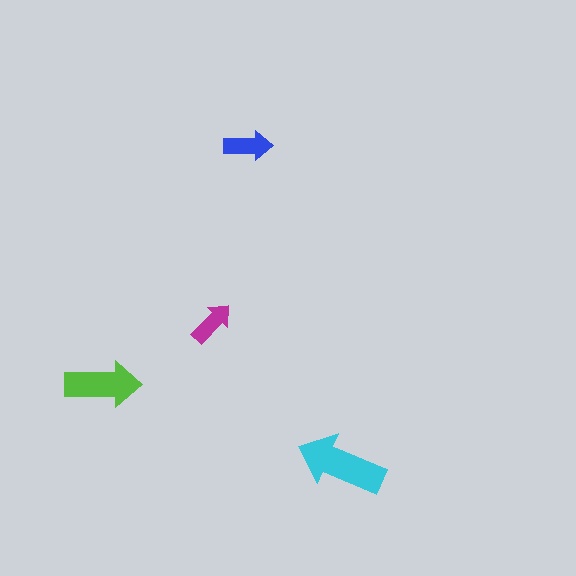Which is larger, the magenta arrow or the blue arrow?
The blue one.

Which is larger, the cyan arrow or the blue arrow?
The cyan one.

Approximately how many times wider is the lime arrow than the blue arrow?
About 1.5 times wider.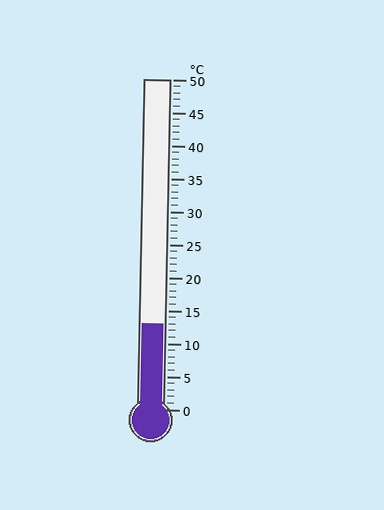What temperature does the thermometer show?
The thermometer shows approximately 13°C.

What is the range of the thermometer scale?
The thermometer scale ranges from 0°C to 50°C.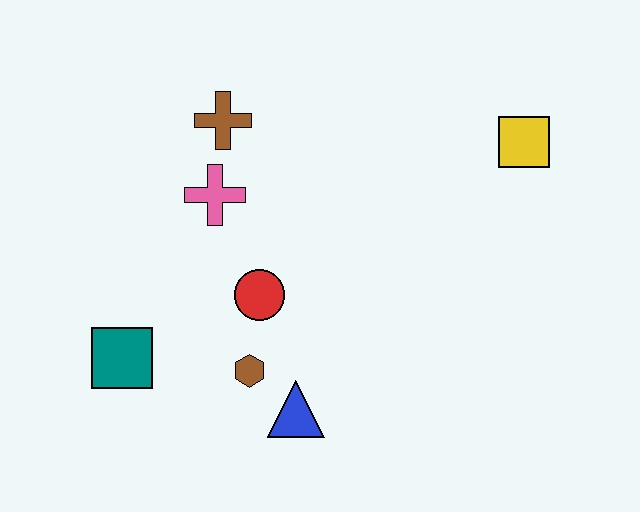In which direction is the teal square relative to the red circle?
The teal square is to the left of the red circle.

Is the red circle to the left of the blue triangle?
Yes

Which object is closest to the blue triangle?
The brown hexagon is closest to the blue triangle.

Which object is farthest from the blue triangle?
The yellow square is farthest from the blue triangle.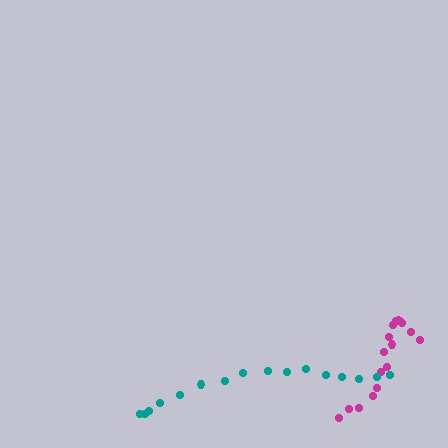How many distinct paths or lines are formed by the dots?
There are 2 distinct paths.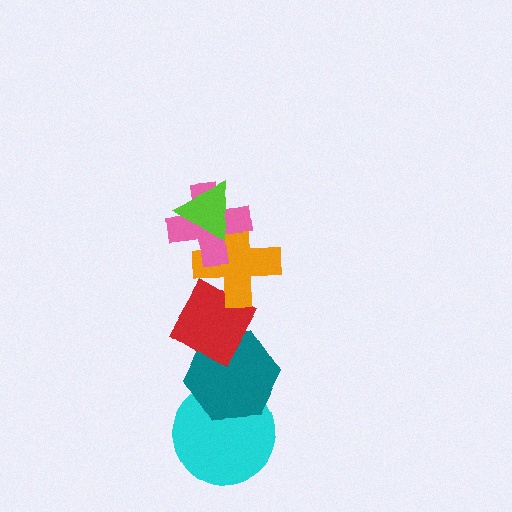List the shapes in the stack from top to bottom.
From top to bottom: the lime triangle, the pink cross, the orange cross, the red diamond, the teal hexagon, the cyan circle.